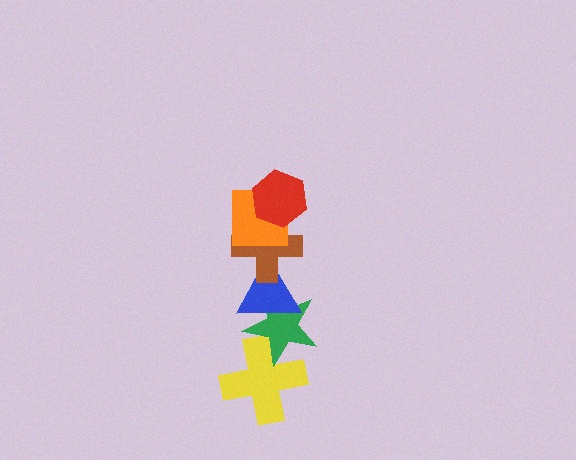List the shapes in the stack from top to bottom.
From top to bottom: the red hexagon, the orange square, the brown cross, the blue triangle, the green star, the yellow cross.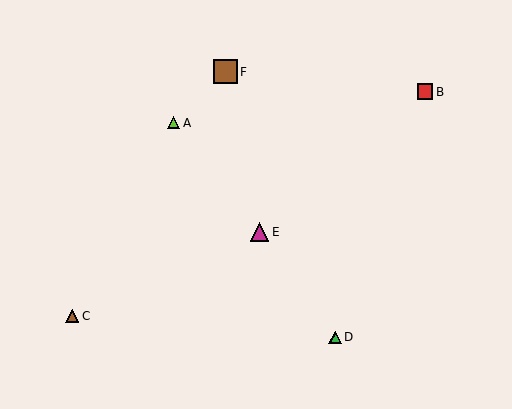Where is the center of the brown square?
The center of the brown square is at (226, 72).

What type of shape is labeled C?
Shape C is a brown triangle.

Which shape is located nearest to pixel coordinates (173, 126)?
The lime triangle (labeled A) at (174, 123) is nearest to that location.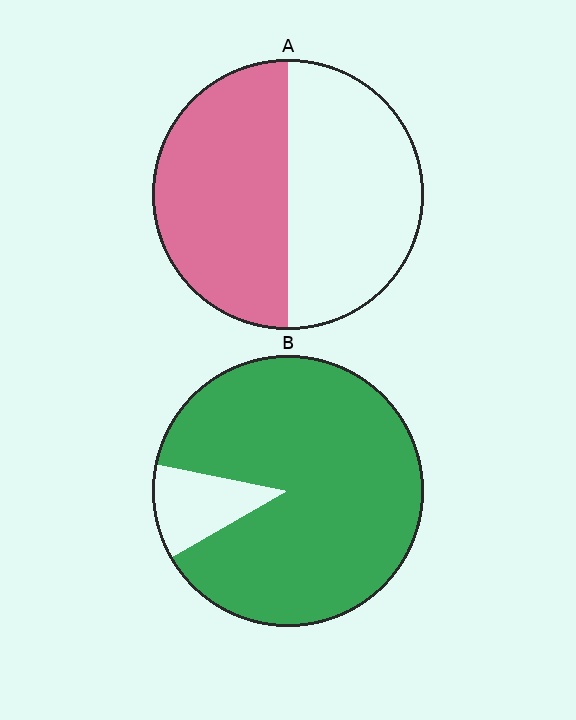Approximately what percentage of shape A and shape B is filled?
A is approximately 50% and B is approximately 90%.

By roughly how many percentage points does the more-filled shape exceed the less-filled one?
By roughly 40 percentage points (B over A).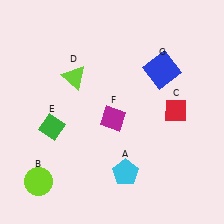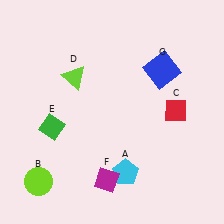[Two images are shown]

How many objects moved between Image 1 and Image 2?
1 object moved between the two images.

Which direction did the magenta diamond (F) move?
The magenta diamond (F) moved down.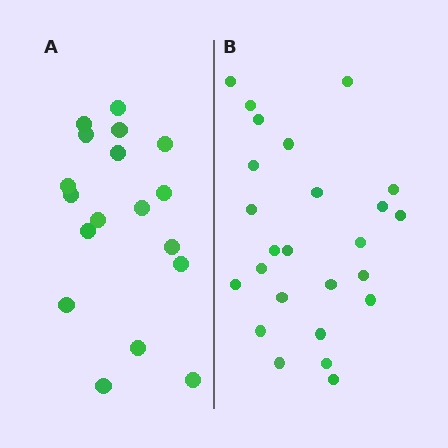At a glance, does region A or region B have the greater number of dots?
Region B (the right region) has more dots.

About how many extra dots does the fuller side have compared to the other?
Region B has roughly 8 or so more dots than region A.